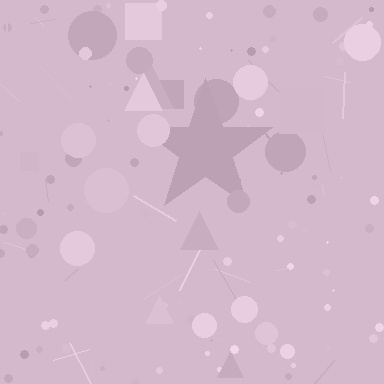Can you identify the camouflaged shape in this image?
The camouflaged shape is a star.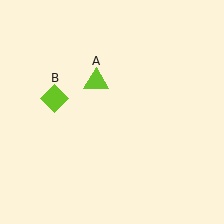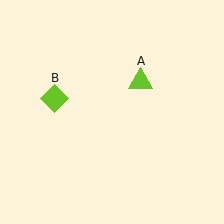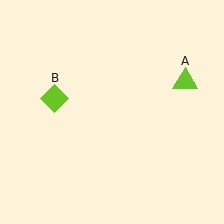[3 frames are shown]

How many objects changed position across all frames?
1 object changed position: lime triangle (object A).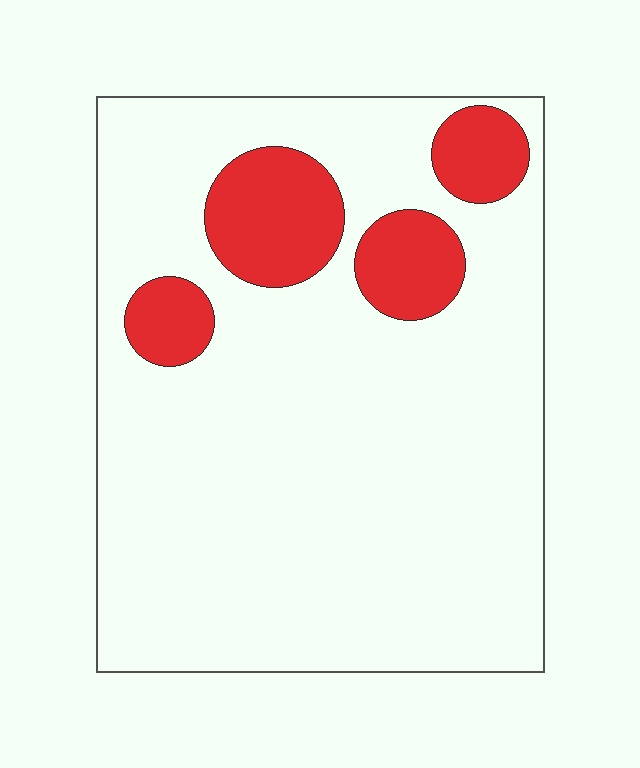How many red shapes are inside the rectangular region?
4.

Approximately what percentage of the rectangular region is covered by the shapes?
Approximately 15%.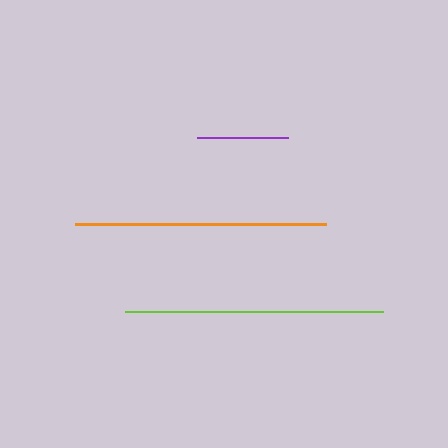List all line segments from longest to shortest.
From longest to shortest: lime, orange, purple.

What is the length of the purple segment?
The purple segment is approximately 90 pixels long.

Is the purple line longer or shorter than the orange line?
The orange line is longer than the purple line.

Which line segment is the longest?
The lime line is the longest at approximately 258 pixels.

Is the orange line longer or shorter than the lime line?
The lime line is longer than the orange line.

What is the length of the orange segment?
The orange segment is approximately 251 pixels long.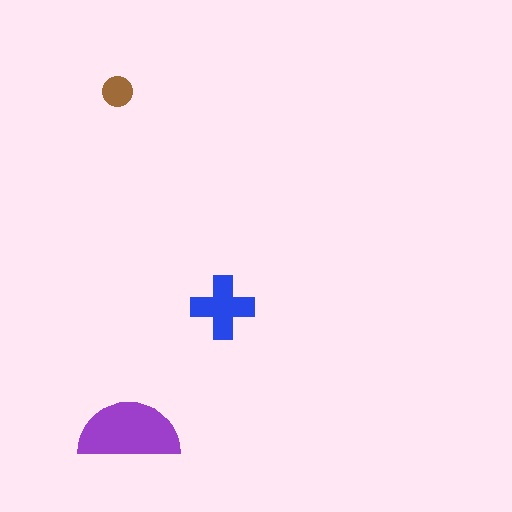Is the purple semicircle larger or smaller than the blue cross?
Larger.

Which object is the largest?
The purple semicircle.